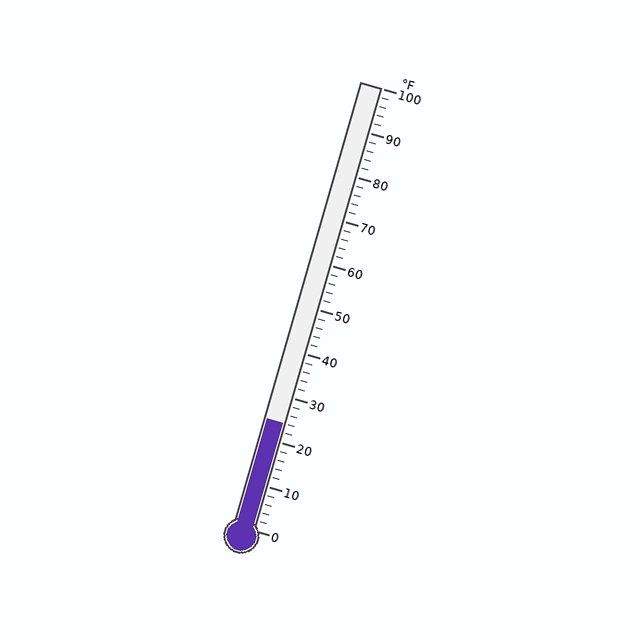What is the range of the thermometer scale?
The thermometer scale ranges from 0°F to 100°F.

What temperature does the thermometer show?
The thermometer shows approximately 24°F.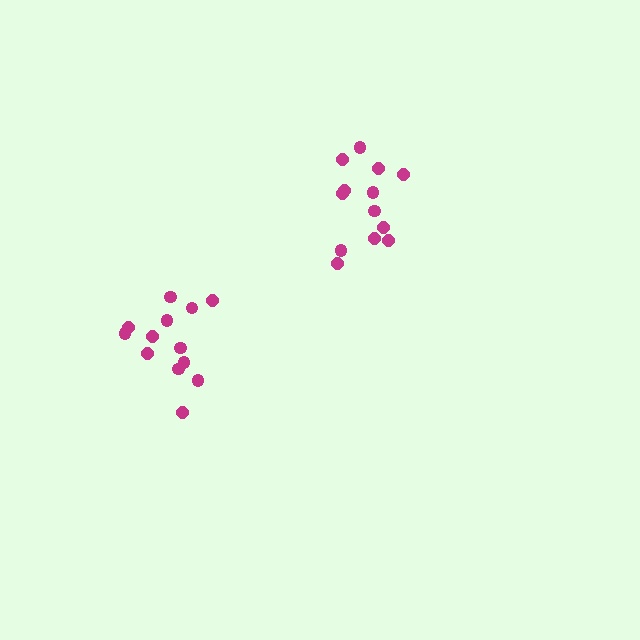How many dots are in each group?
Group 1: 13 dots, Group 2: 13 dots (26 total).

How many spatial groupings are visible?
There are 2 spatial groupings.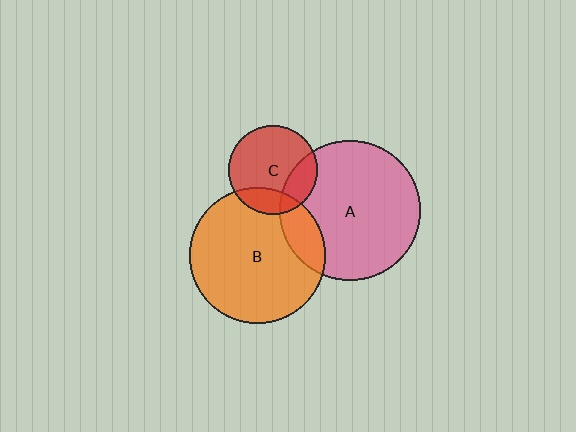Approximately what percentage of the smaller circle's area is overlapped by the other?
Approximately 20%.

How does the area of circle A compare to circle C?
Approximately 2.5 times.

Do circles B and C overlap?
Yes.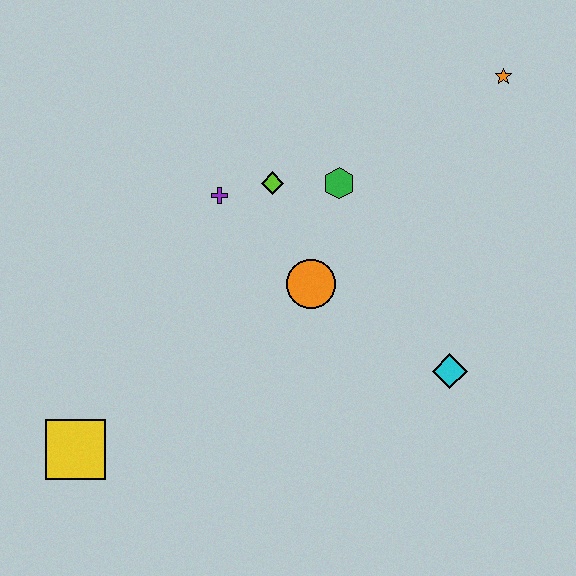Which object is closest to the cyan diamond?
The orange circle is closest to the cyan diamond.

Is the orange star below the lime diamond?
No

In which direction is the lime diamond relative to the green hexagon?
The lime diamond is to the left of the green hexagon.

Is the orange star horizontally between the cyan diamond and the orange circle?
No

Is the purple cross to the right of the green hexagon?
No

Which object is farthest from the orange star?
The yellow square is farthest from the orange star.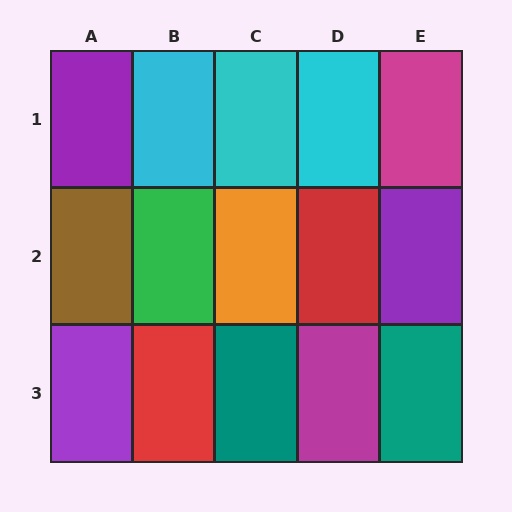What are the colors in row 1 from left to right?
Purple, cyan, cyan, cyan, magenta.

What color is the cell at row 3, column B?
Red.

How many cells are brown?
1 cell is brown.